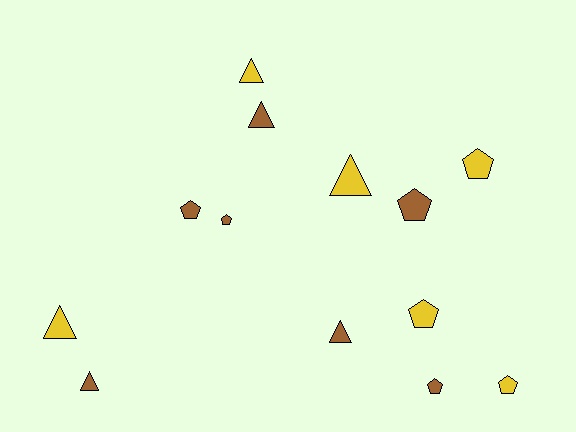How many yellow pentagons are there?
There are 3 yellow pentagons.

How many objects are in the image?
There are 13 objects.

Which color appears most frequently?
Brown, with 7 objects.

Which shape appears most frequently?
Pentagon, with 7 objects.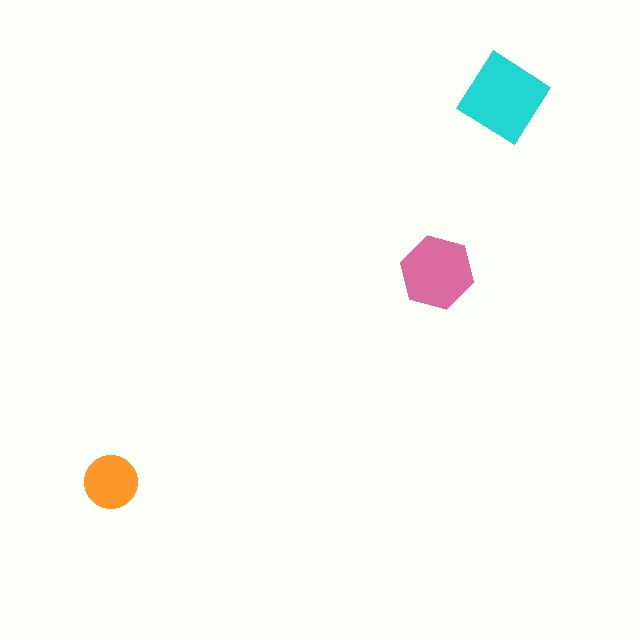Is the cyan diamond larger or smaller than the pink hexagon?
Larger.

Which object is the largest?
The cyan diamond.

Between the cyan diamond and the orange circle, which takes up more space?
The cyan diamond.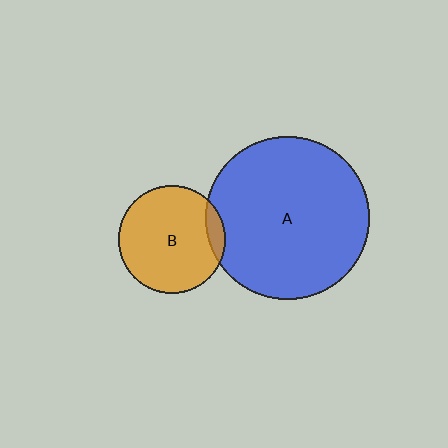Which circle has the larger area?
Circle A (blue).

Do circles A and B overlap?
Yes.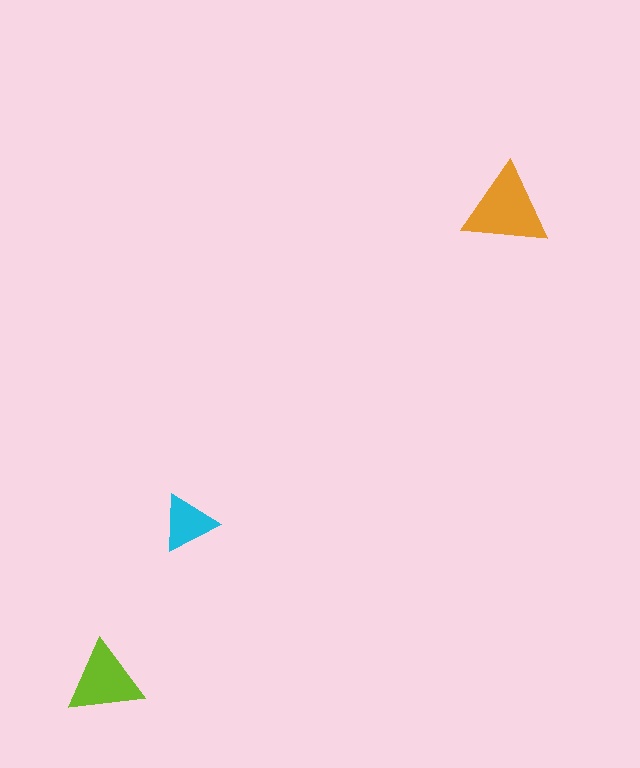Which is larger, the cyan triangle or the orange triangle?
The orange one.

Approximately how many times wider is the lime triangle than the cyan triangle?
About 1.5 times wider.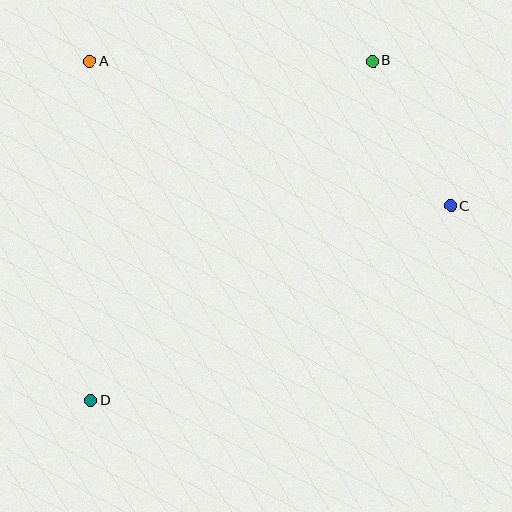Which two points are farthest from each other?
Points B and D are farthest from each other.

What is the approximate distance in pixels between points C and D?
The distance between C and D is approximately 409 pixels.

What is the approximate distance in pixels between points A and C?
The distance between A and C is approximately 388 pixels.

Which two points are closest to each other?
Points B and C are closest to each other.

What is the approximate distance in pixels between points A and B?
The distance between A and B is approximately 283 pixels.